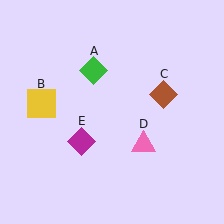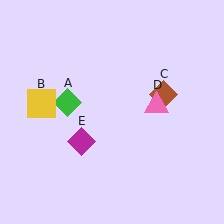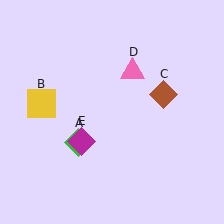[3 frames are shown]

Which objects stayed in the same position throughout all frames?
Yellow square (object B) and brown diamond (object C) and magenta diamond (object E) remained stationary.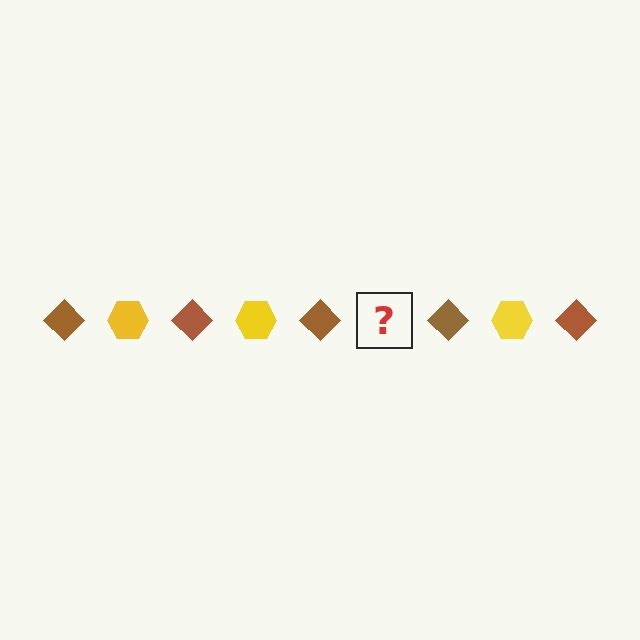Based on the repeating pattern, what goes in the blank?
The blank should be a yellow hexagon.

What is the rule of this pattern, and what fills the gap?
The rule is that the pattern alternates between brown diamond and yellow hexagon. The gap should be filled with a yellow hexagon.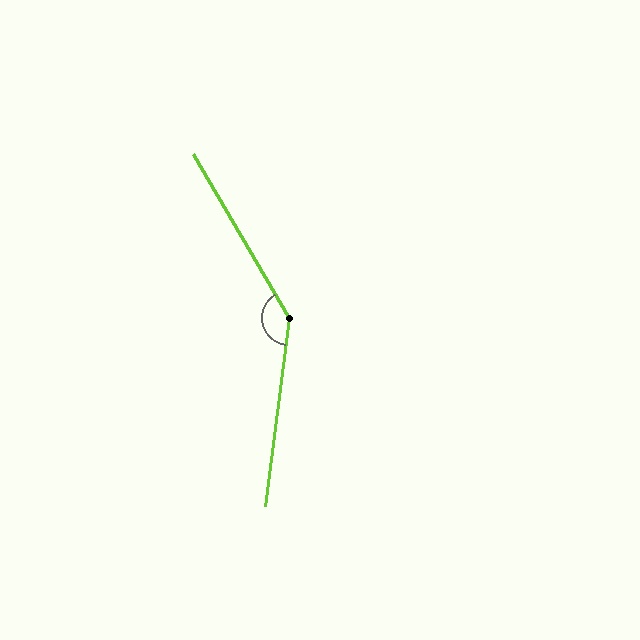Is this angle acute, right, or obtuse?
It is obtuse.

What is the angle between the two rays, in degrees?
Approximately 142 degrees.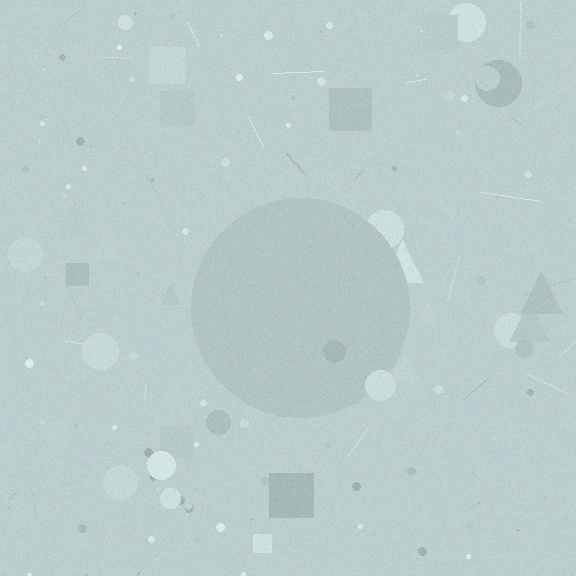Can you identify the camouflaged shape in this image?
The camouflaged shape is a circle.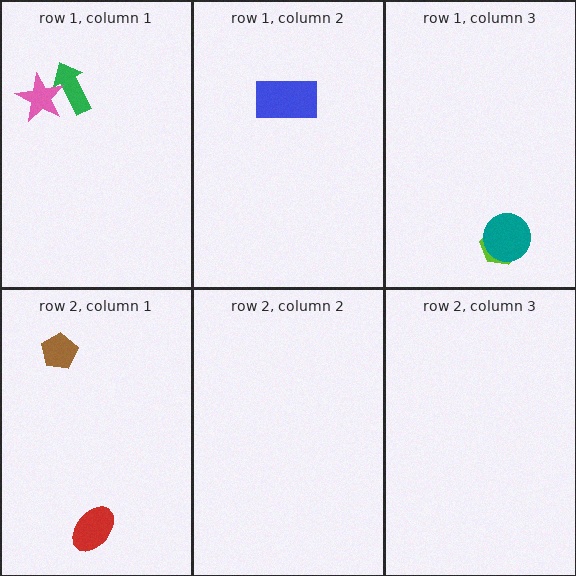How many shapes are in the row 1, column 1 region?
2.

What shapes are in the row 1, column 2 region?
The blue rectangle.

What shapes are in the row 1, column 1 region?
The green arrow, the pink star.